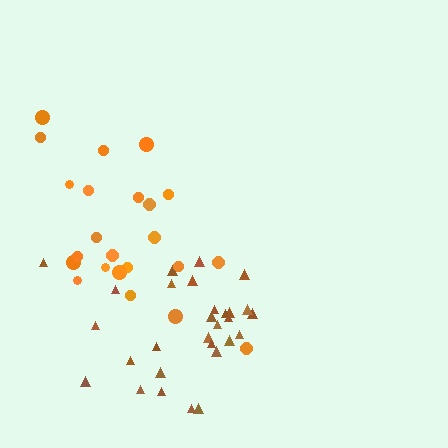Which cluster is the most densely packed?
Brown.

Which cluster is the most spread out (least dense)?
Orange.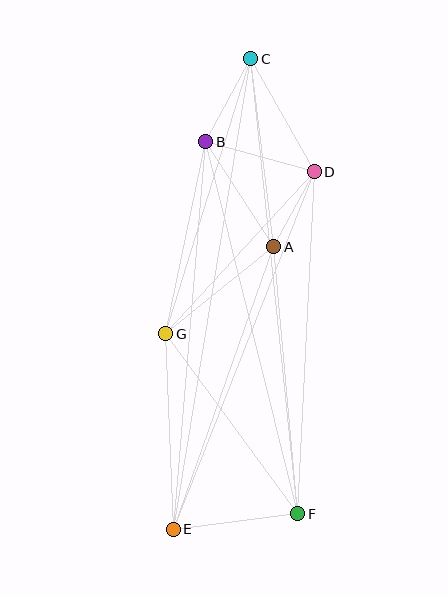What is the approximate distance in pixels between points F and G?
The distance between F and G is approximately 223 pixels.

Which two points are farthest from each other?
Points C and E are farthest from each other.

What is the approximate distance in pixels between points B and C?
The distance between B and C is approximately 95 pixels.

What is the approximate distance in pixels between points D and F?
The distance between D and F is approximately 343 pixels.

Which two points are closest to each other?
Points A and D are closest to each other.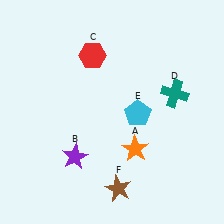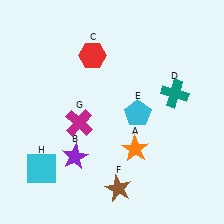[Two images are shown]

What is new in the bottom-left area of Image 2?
A cyan square (H) was added in the bottom-left area of Image 2.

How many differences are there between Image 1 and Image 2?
There are 2 differences between the two images.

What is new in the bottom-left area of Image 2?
A magenta cross (G) was added in the bottom-left area of Image 2.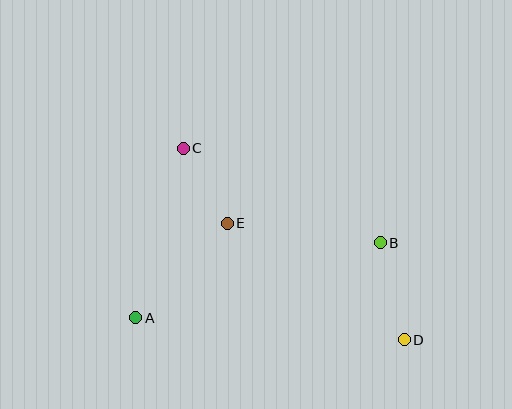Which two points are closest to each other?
Points C and E are closest to each other.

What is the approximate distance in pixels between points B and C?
The distance between B and C is approximately 218 pixels.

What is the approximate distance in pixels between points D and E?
The distance between D and E is approximately 212 pixels.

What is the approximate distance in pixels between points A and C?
The distance between A and C is approximately 176 pixels.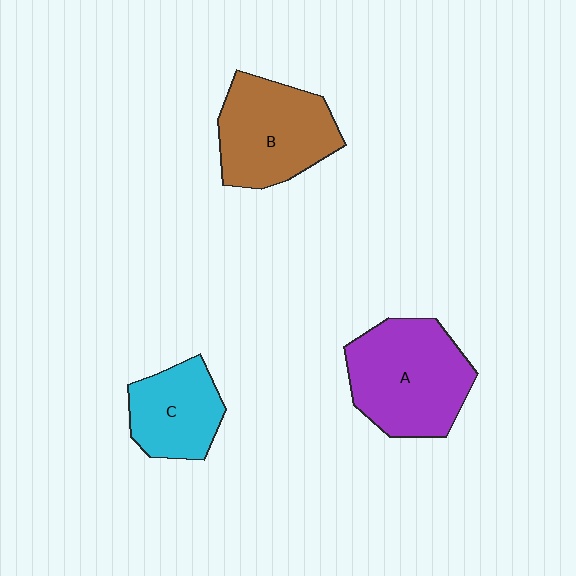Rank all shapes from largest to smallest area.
From largest to smallest: A (purple), B (brown), C (cyan).